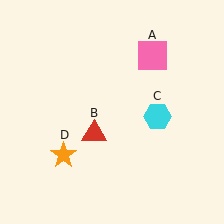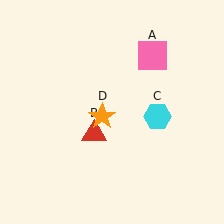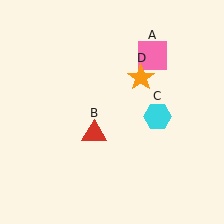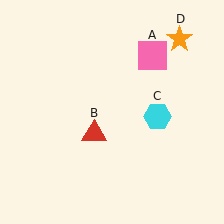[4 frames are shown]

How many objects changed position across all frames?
1 object changed position: orange star (object D).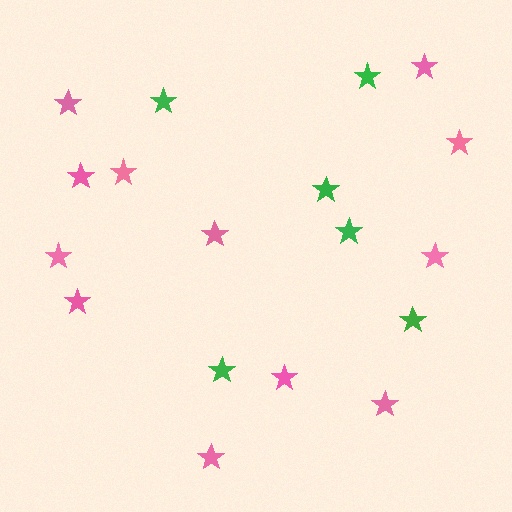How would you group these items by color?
There are 2 groups: one group of pink stars (12) and one group of green stars (6).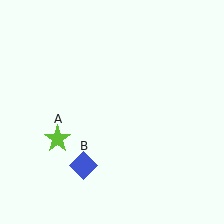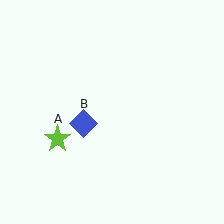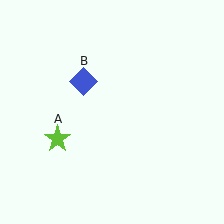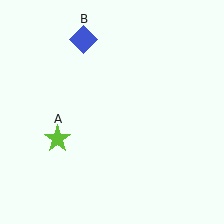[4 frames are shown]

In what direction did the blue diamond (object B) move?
The blue diamond (object B) moved up.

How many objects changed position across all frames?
1 object changed position: blue diamond (object B).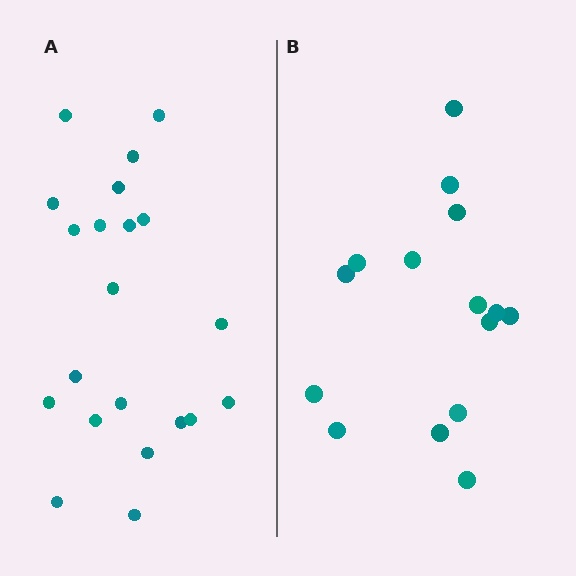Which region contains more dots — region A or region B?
Region A (the left region) has more dots.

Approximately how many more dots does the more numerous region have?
Region A has about 6 more dots than region B.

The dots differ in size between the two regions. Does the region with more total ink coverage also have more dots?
No. Region B has more total ink coverage because its dots are larger, but region A actually contains more individual dots. Total area can be misleading — the number of items is what matters here.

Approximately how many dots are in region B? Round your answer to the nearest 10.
About 20 dots. (The exact count is 15, which rounds to 20.)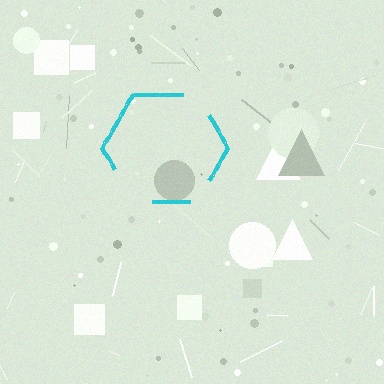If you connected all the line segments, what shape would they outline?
They would outline a hexagon.